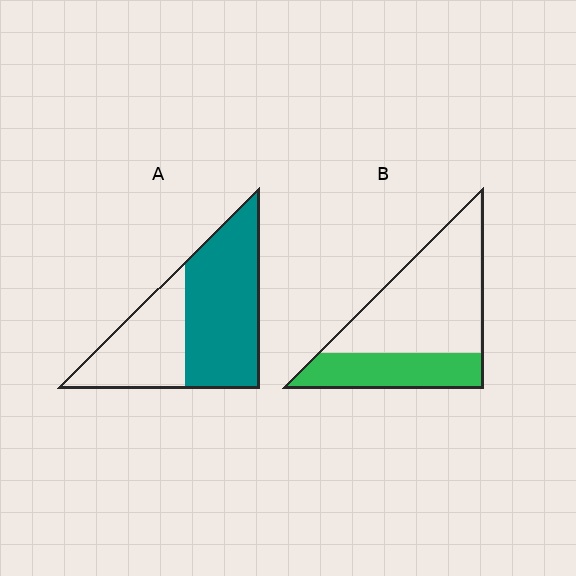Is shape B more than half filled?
No.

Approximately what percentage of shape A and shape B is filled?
A is approximately 60% and B is approximately 30%.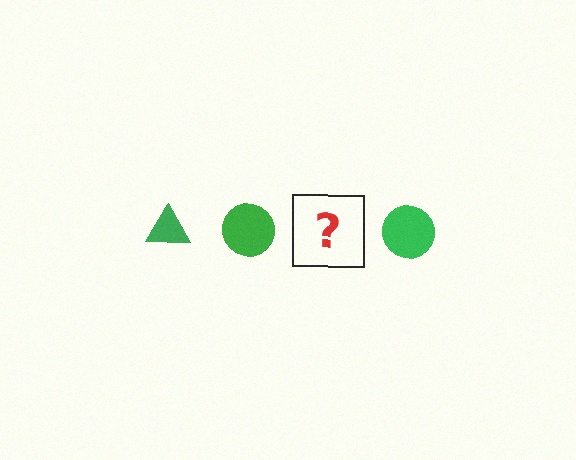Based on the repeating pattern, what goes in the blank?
The blank should be a green triangle.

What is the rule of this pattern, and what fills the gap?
The rule is that the pattern cycles through triangle, circle shapes in green. The gap should be filled with a green triangle.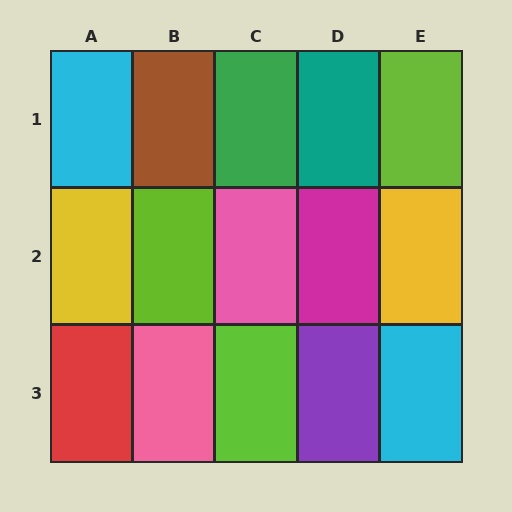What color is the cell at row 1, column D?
Teal.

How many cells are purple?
1 cell is purple.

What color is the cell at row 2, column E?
Yellow.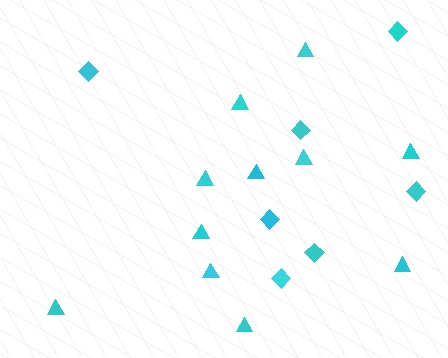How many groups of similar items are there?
There are 2 groups: one group of triangles (11) and one group of diamonds (7).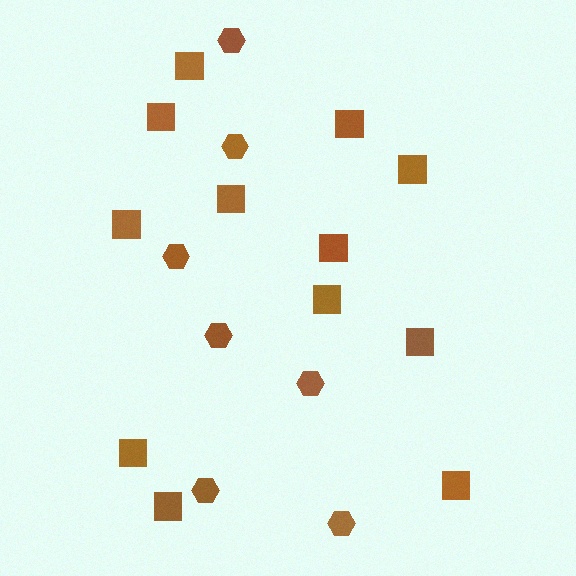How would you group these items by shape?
There are 2 groups: one group of squares (12) and one group of hexagons (7).